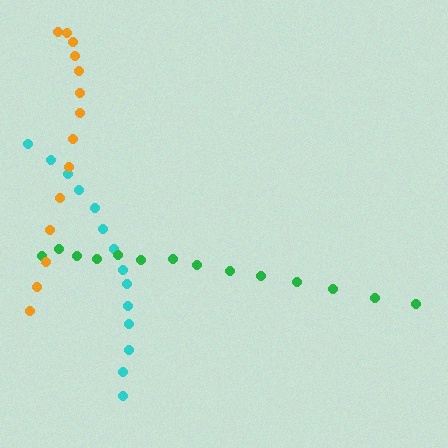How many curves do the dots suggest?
There are 3 distinct paths.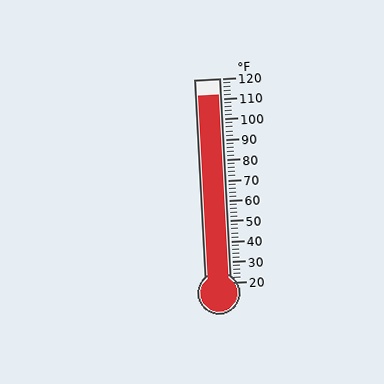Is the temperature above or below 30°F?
The temperature is above 30°F.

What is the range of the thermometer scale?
The thermometer scale ranges from 20°F to 120°F.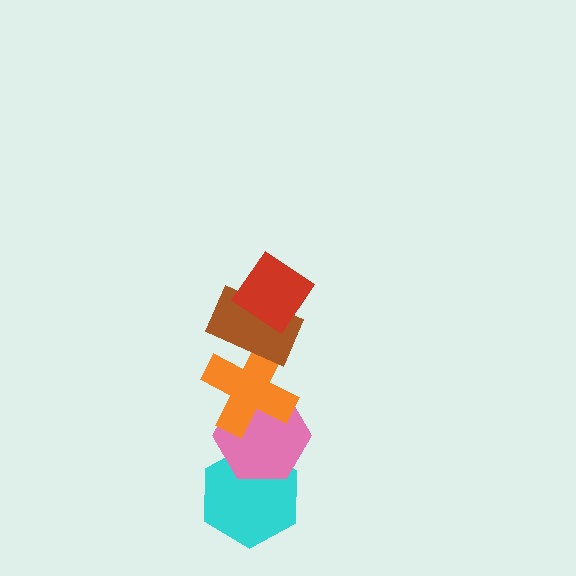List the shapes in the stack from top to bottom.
From top to bottom: the red diamond, the brown rectangle, the orange cross, the pink hexagon, the cyan hexagon.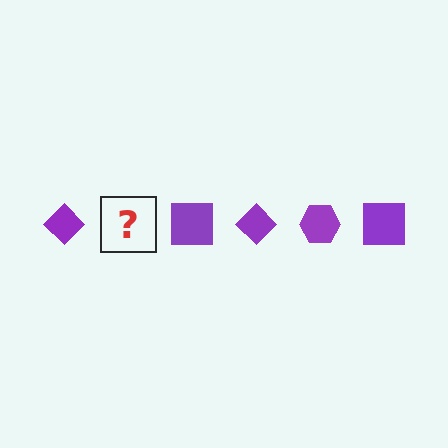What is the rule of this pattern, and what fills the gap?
The rule is that the pattern cycles through diamond, hexagon, square shapes in purple. The gap should be filled with a purple hexagon.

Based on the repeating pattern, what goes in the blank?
The blank should be a purple hexagon.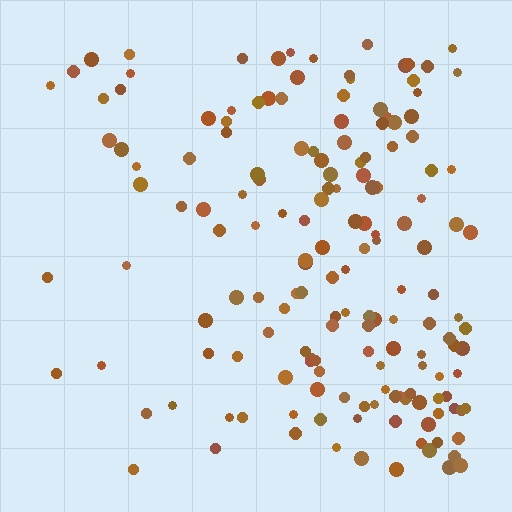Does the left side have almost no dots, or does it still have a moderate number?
Still a moderate number, just noticeably fewer than the right.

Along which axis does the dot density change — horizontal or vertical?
Horizontal.